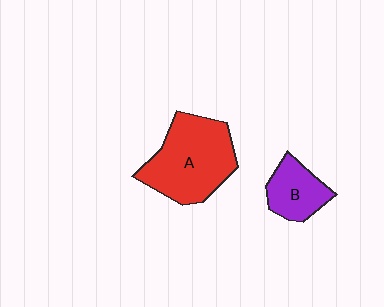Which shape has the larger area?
Shape A (red).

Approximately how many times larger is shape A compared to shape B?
Approximately 2.1 times.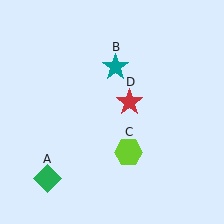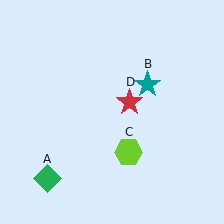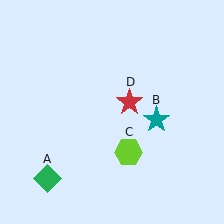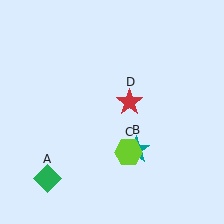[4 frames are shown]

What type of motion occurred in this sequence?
The teal star (object B) rotated clockwise around the center of the scene.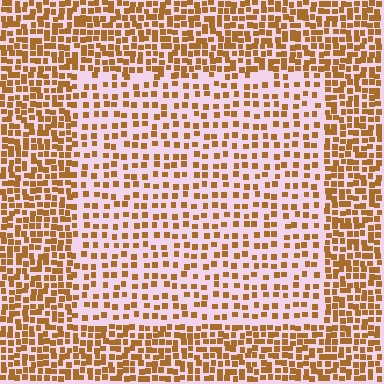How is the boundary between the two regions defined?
The boundary is defined by a change in element density (approximately 1.9x ratio). All elements are the same color, size, and shape.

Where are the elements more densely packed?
The elements are more densely packed outside the rectangle boundary.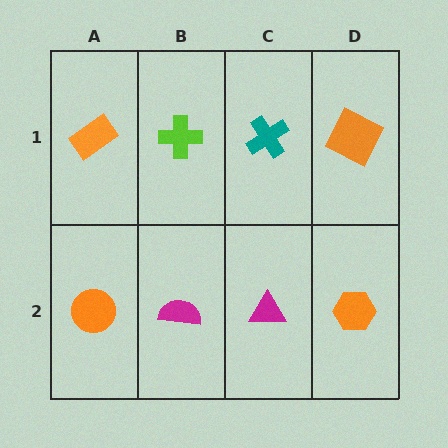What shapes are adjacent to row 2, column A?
An orange rectangle (row 1, column A), a magenta semicircle (row 2, column B).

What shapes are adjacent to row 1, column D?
An orange hexagon (row 2, column D), a teal cross (row 1, column C).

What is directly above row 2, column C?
A teal cross.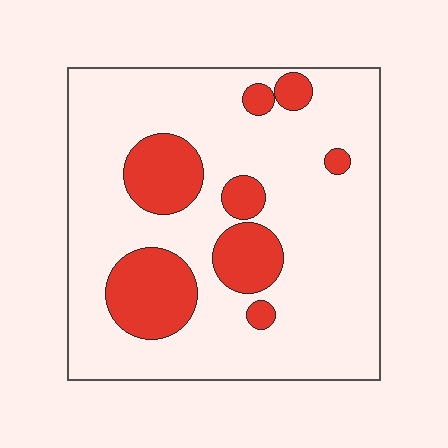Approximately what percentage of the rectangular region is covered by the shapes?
Approximately 20%.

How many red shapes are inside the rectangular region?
8.